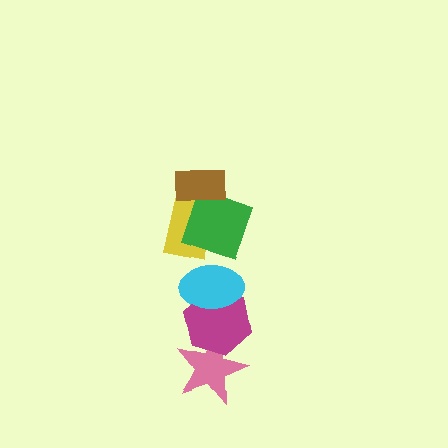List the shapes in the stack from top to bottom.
From top to bottom: the brown rectangle, the green square, the yellow rectangle, the cyan ellipse, the magenta hexagon, the pink star.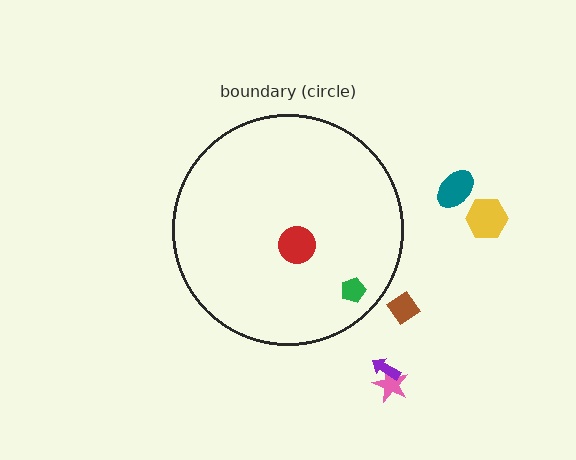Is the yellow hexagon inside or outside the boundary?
Outside.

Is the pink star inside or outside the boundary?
Outside.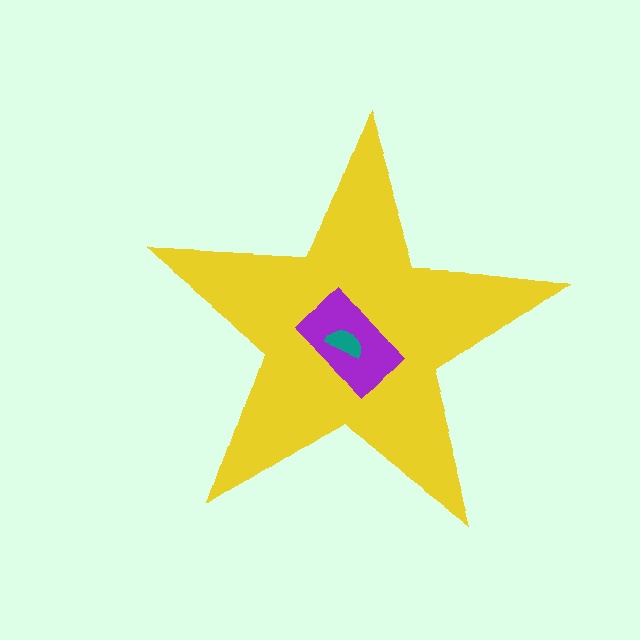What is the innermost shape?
The teal semicircle.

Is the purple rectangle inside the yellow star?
Yes.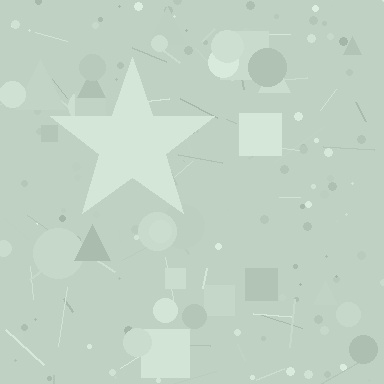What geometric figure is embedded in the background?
A star is embedded in the background.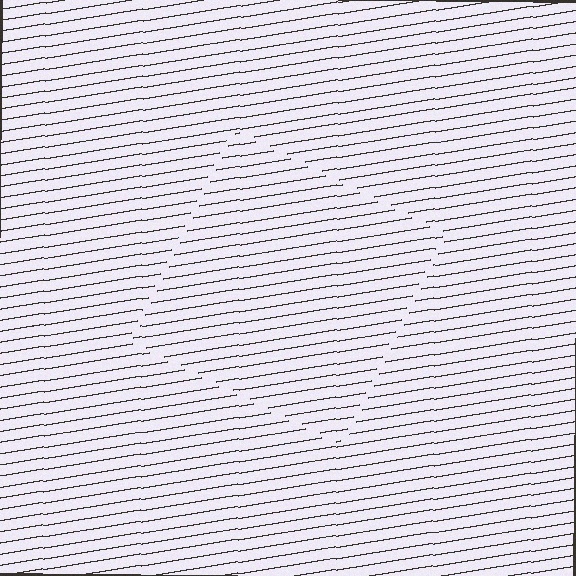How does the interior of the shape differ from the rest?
The interior of the shape contains the same grating, shifted by half a period — the contour is defined by the phase discontinuity where line-ends from the inner and outer gratings abut.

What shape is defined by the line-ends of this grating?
An illusory square. The interior of the shape contains the same grating, shifted by half a period — the contour is defined by the phase discontinuity where line-ends from the inner and outer gratings abut.